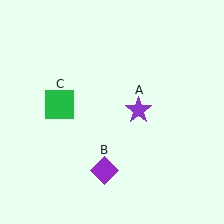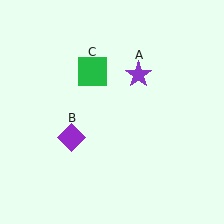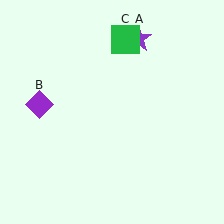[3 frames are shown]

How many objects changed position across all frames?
3 objects changed position: purple star (object A), purple diamond (object B), green square (object C).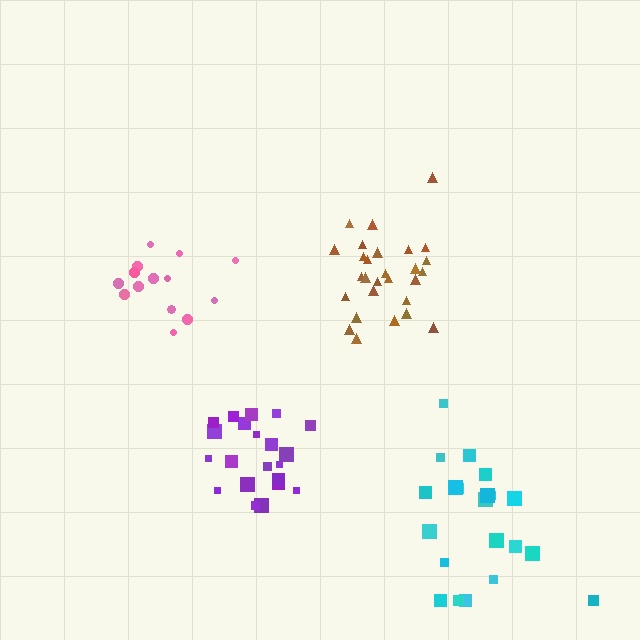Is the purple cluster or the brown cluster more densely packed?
Brown.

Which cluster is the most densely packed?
Brown.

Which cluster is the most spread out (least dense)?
Cyan.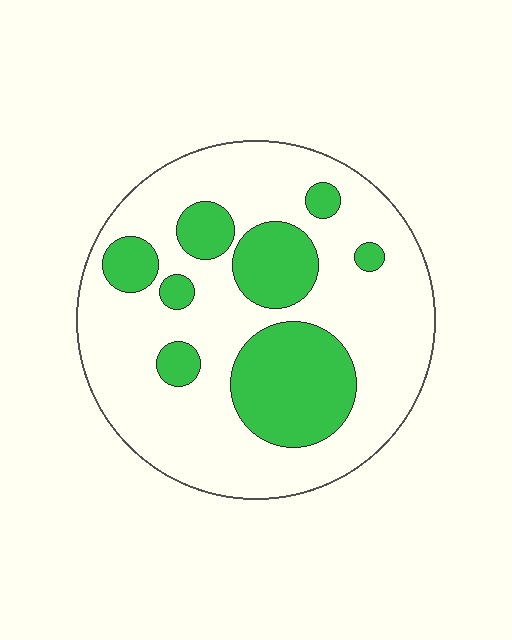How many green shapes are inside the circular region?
8.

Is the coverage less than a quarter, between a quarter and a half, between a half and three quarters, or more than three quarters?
Between a quarter and a half.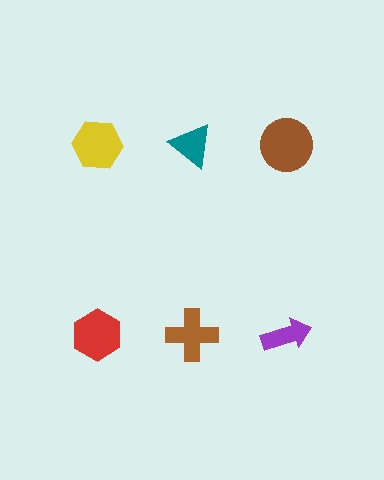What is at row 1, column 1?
A yellow hexagon.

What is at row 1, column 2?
A teal triangle.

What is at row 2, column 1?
A red hexagon.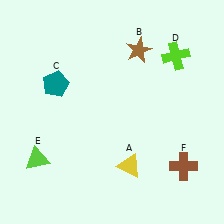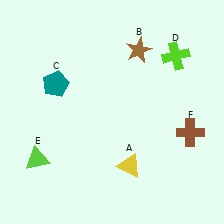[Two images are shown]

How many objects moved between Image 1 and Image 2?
1 object moved between the two images.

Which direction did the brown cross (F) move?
The brown cross (F) moved up.